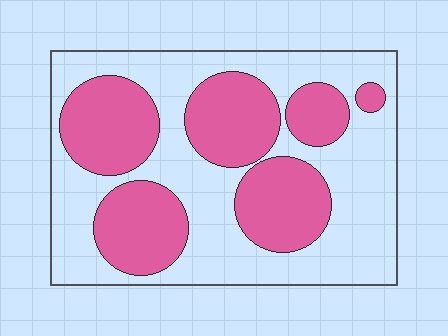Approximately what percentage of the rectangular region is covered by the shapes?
Approximately 40%.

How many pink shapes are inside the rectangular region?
6.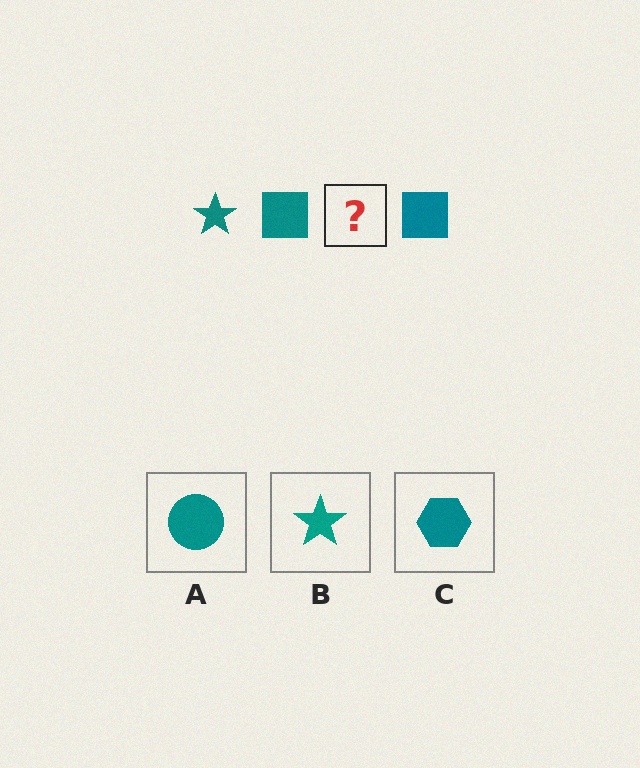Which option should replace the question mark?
Option B.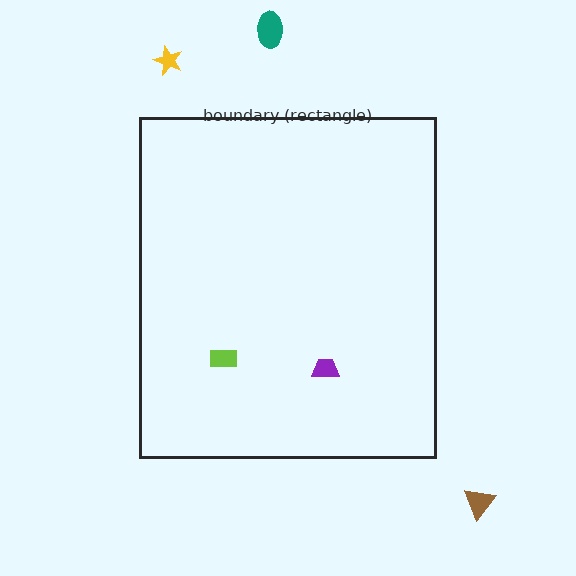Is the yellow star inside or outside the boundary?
Outside.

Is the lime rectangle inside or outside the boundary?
Inside.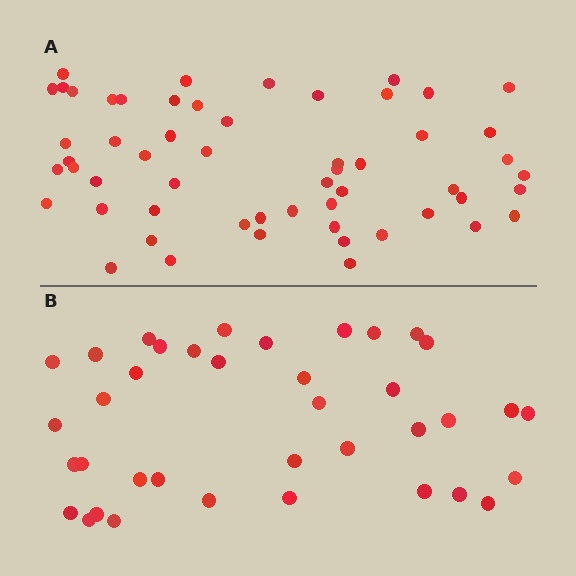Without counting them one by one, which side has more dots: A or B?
Region A (the top region) has more dots.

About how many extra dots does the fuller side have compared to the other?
Region A has approximately 20 more dots than region B.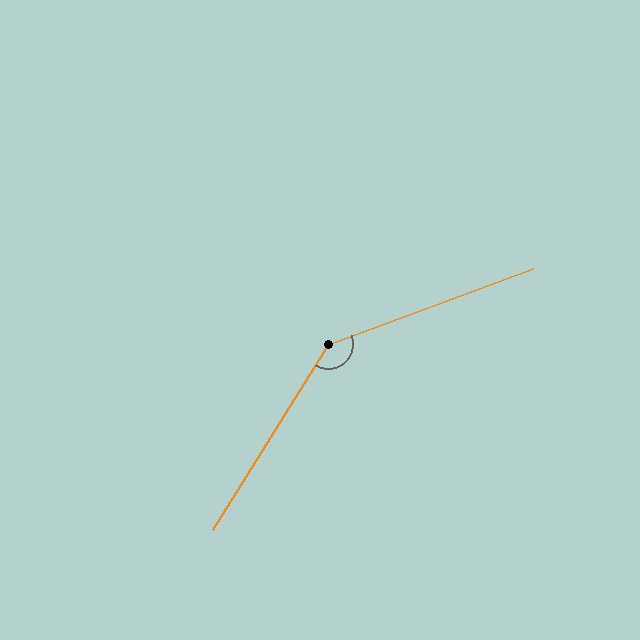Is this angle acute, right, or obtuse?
It is obtuse.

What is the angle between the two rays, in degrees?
Approximately 142 degrees.